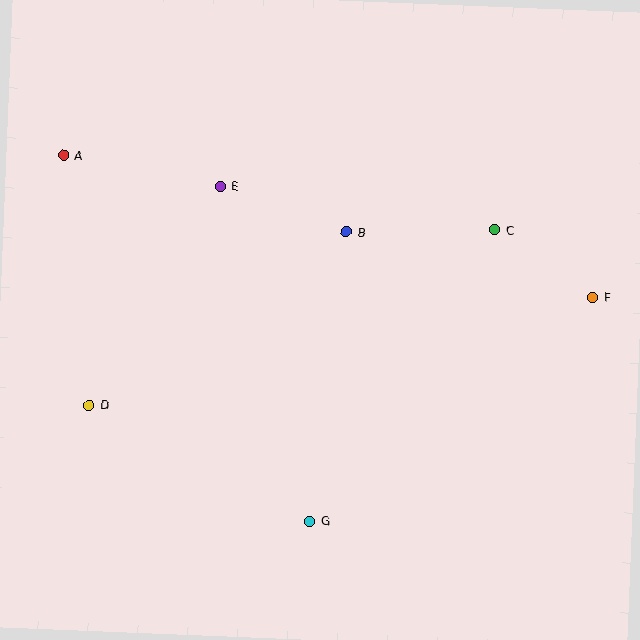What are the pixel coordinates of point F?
Point F is at (593, 297).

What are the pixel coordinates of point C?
Point C is at (494, 230).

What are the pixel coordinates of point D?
Point D is at (89, 405).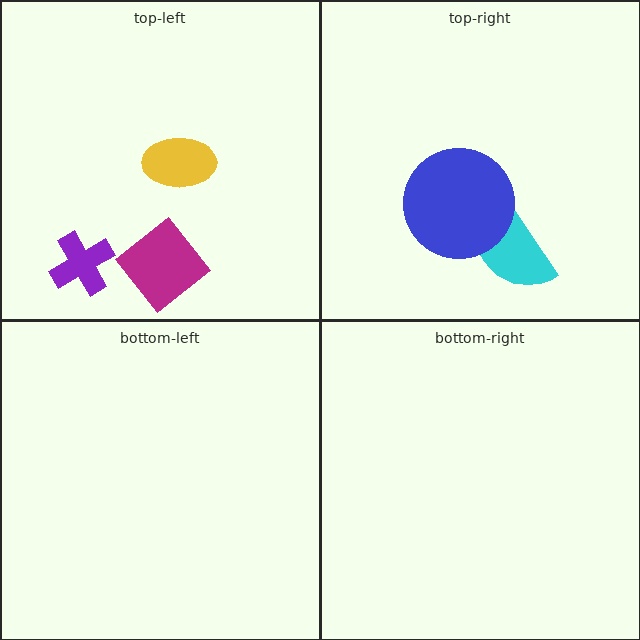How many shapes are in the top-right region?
2.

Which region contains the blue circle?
The top-right region.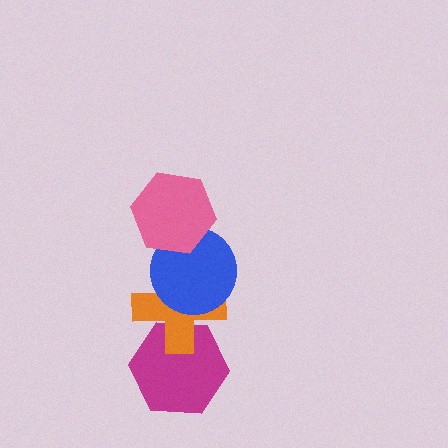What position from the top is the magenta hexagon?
The magenta hexagon is 4th from the top.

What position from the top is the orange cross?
The orange cross is 3rd from the top.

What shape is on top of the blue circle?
The pink hexagon is on top of the blue circle.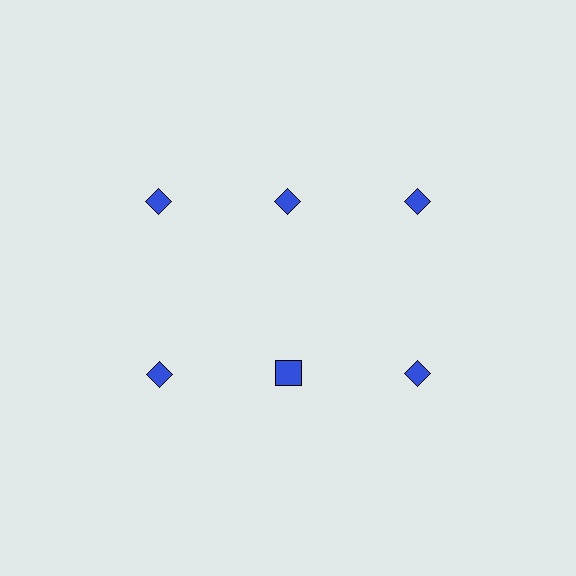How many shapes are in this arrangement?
There are 6 shapes arranged in a grid pattern.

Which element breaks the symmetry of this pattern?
The blue square in the second row, second from left column breaks the symmetry. All other shapes are blue diamonds.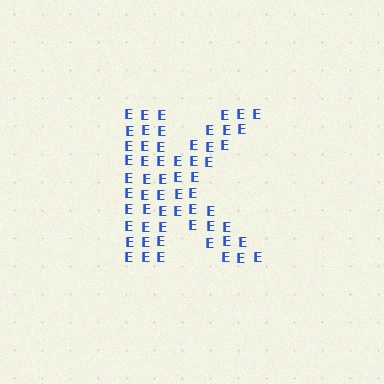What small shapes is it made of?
It is made of small letter E's.